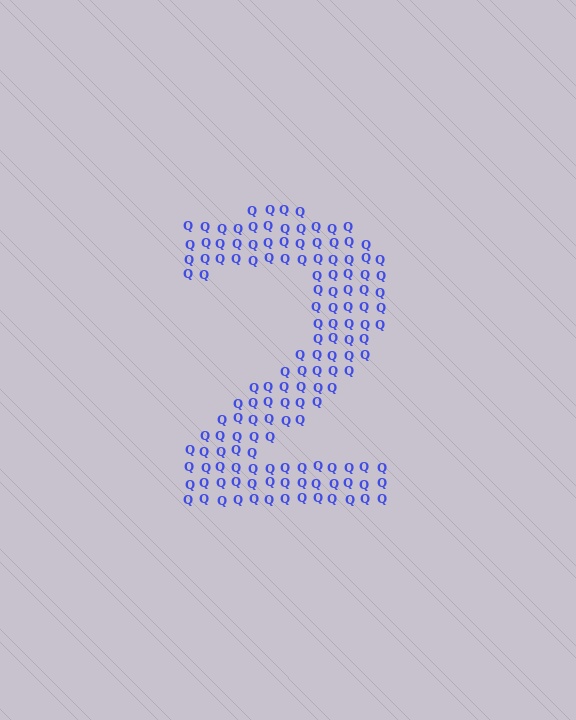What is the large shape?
The large shape is the digit 2.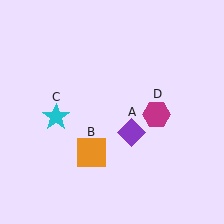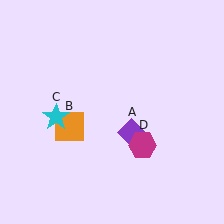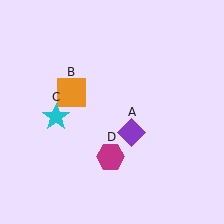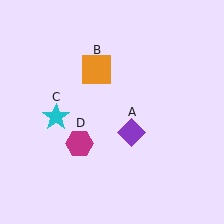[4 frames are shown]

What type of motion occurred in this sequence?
The orange square (object B), magenta hexagon (object D) rotated clockwise around the center of the scene.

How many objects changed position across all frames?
2 objects changed position: orange square (object B), magenta hexagon (object D).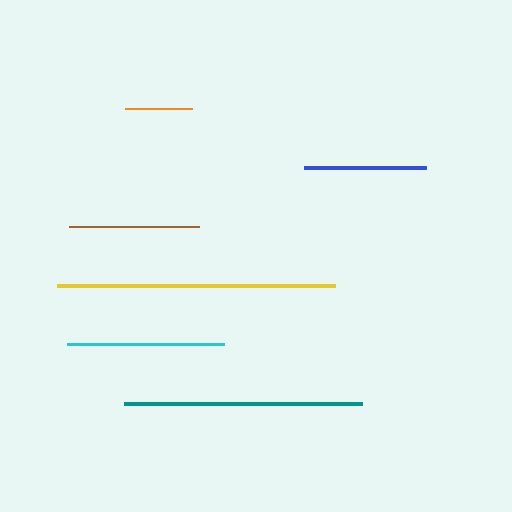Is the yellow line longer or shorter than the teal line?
The yellow line is longer than the teal line.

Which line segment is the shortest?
The orange line is the shortest at approximately 67 pixels.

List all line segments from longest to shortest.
From longest to shortest: yellow, teal, cyan, brown, blue, orange.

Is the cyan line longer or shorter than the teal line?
The teal line is longer than the cyan line.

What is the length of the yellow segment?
The yellow segment is approximately 278 pixels long.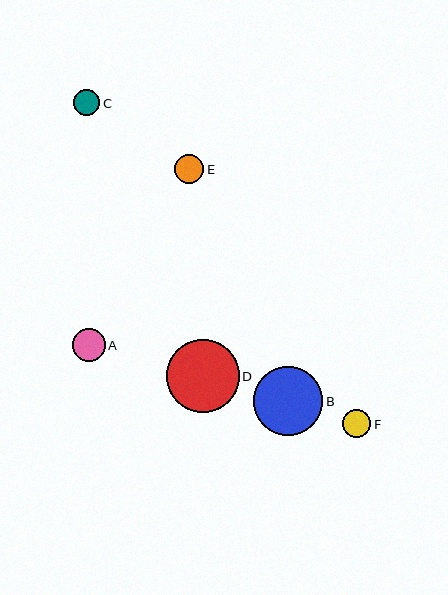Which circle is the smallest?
Circle C is the smallest with a size of approximately 27 pixels.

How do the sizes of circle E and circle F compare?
Circle E and circle F are approximately the same size.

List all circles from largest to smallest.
From largest to smallest: D, B, A, E, F, C.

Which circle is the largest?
Circle D is the largest with a size of approximately 73 pixels.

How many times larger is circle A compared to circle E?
Circle A is approximately 1.1 times the size of circle E.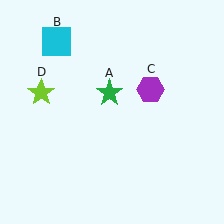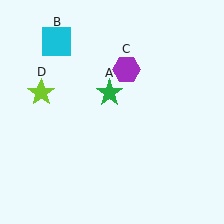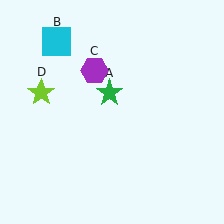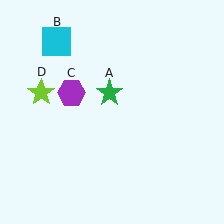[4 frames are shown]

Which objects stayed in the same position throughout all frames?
Green star (object A) and cyan square (object B) and lime star (object D) remained stationary.